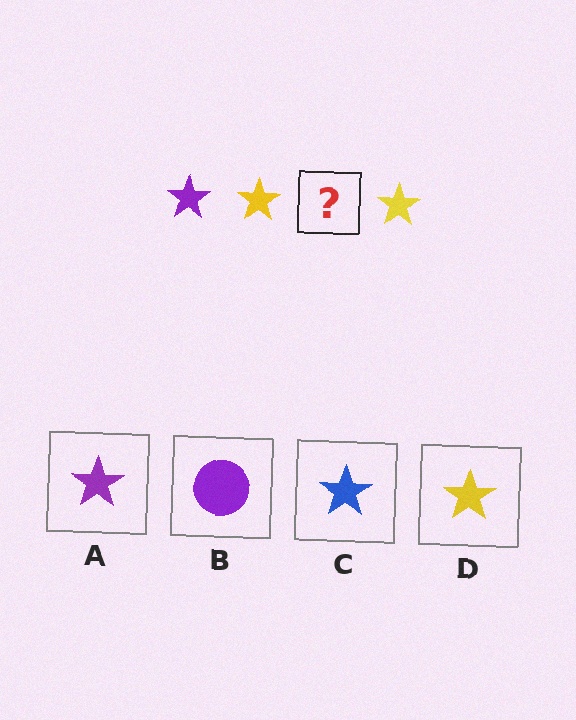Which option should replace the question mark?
Option A.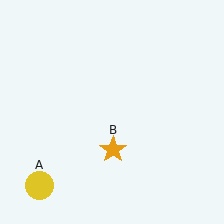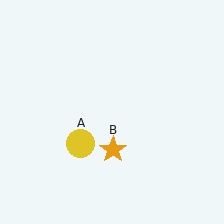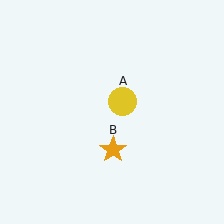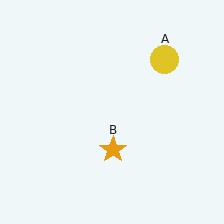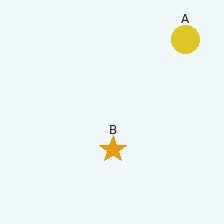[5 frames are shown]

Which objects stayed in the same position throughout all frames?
Orange star (object B) remained stationary.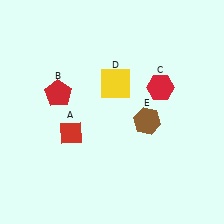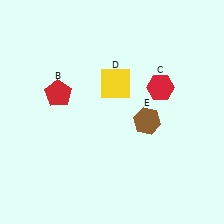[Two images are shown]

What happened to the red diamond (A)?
The red diamond (A) was removed in Image 2. It was in the bottom-left area of Image 1.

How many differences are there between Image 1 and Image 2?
There is 1 difference between the two images.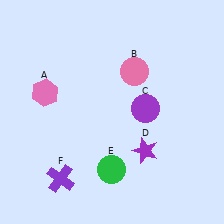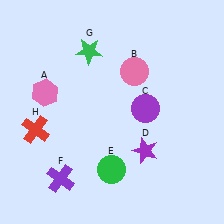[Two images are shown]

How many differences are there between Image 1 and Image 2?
There are 2 differences between the two images.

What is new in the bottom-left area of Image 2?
A red cross (H) was added in the bottom-left area of Image 2.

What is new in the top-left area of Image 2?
A green star (G) was added in the top-left area of Image 2.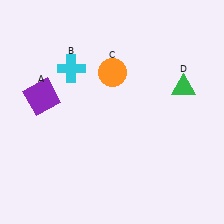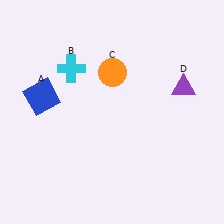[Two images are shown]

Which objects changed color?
A changed from purple to blue. D changed from green to purple.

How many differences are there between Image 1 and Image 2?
There are 2 differences between the two images.